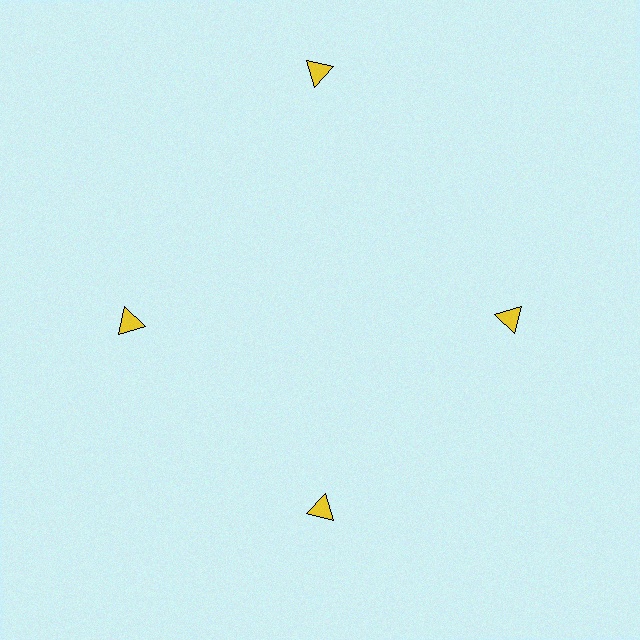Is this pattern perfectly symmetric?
No. The 4 yellow triangles are arranged in a ring, but one element near the 12 o'clock position is pushed outward from the center, breaking the 4-fold rotational symmetry.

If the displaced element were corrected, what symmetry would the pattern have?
It would have 4-fold rotational symmetry — the pattern would map onto itself every 90 degrees.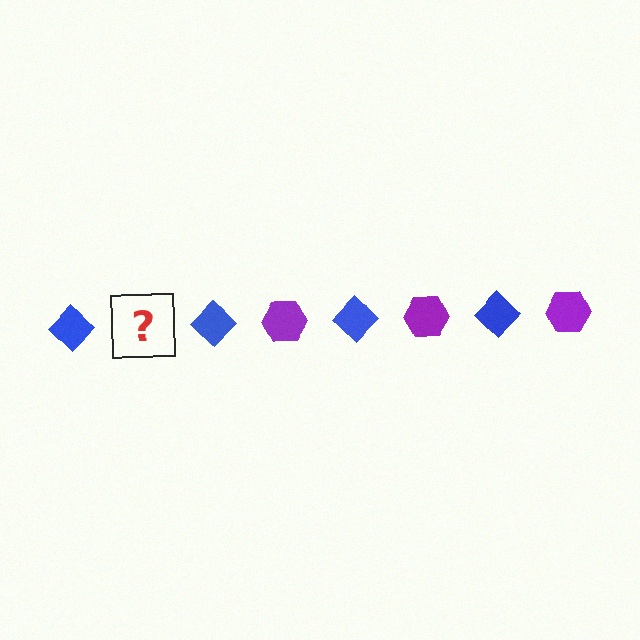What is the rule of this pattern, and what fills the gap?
The rule is that the pattern alternates between blue diamond and purple hexagon. The gap should be filled with a purple hexagon.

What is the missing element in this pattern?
The missing element is a purple hexagon.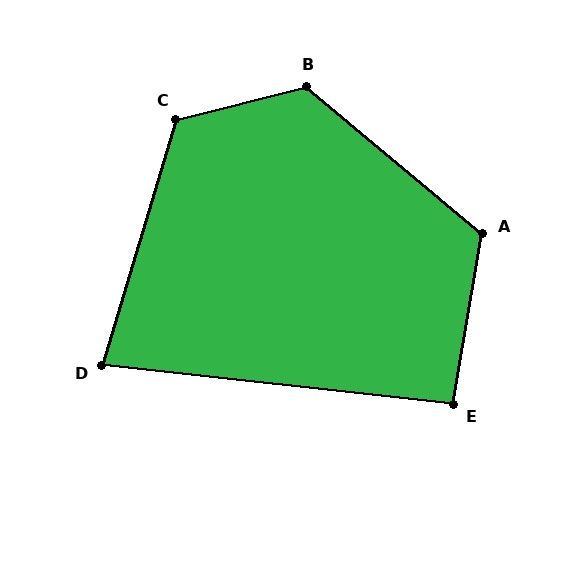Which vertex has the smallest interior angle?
D, at approximately 79 degrees.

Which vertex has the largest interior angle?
B, at approximately 126 degrees.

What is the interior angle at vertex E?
Approximately 93 degrees (approximately right).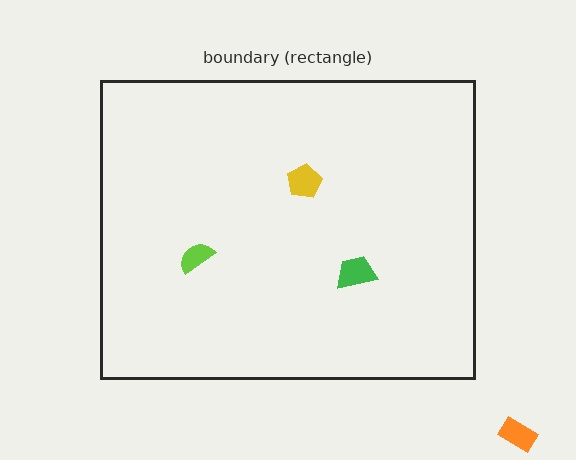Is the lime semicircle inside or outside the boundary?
Inside.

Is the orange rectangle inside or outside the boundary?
Outside.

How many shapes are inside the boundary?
3 inside, 1 outside.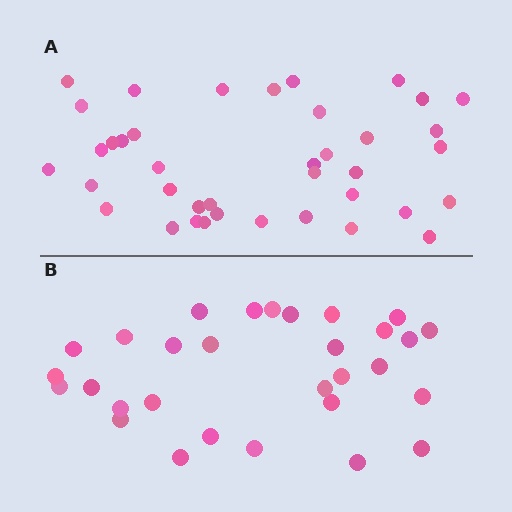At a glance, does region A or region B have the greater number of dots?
Region A (the top region) has more dots.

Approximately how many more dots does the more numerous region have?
Region A has roughly 8 or so more dots than region B.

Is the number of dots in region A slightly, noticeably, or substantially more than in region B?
Region A has noticeably more, but not dramatically so. The ratio is roughly 1.3 to 1.